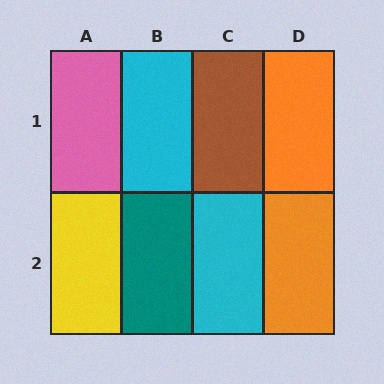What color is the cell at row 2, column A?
Yellow.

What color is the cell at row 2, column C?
Cyan.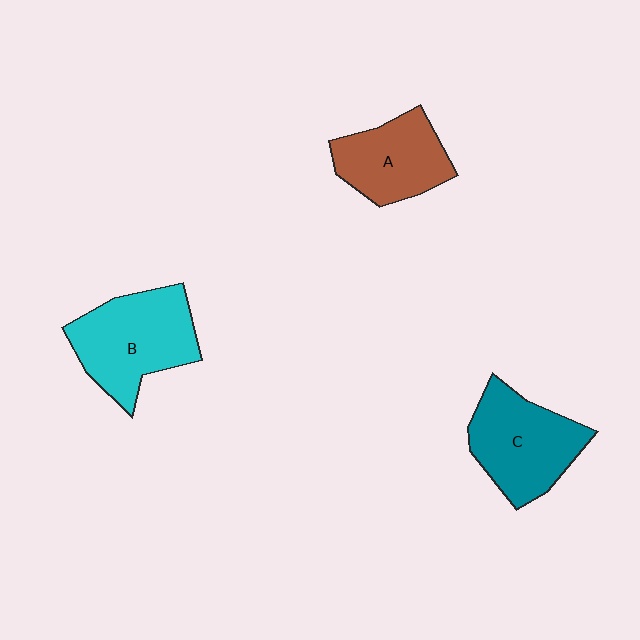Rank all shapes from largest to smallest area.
From largest to smallest: B (cyan), C (teal), A (brown).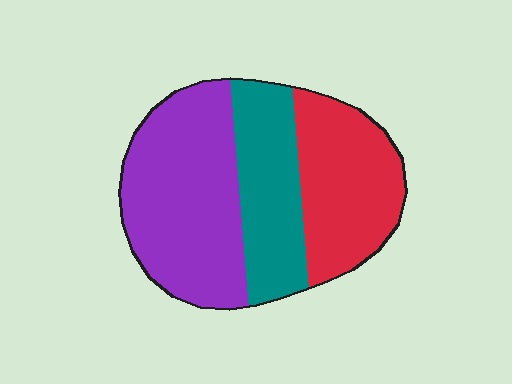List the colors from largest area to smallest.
From largest to smallest: purple, red, teal.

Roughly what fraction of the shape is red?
Red takes up between a sixth and a third of the shape.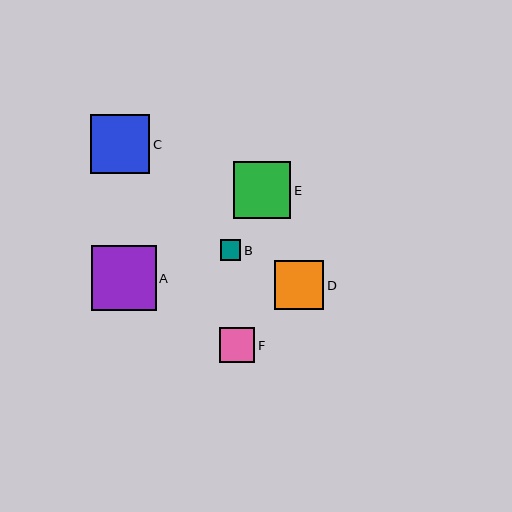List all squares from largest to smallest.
From largest to smallest: A, C, E, D, F, B.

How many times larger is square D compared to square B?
Square D is approximately 2.4 times the size of square B.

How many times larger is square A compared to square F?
Square A is approximately 1.8 times the size of square F.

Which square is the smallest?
Square B is the smallest with a size of approximately 21 pixels.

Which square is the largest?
Square A is the largest with a size of approximately 65 pixels.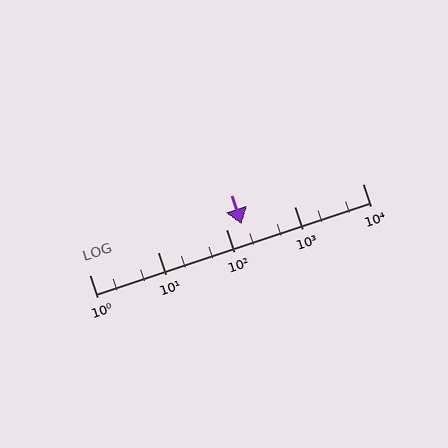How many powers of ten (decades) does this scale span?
The scale spans 4 decades, from 1 to 10000.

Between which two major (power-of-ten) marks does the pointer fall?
The pointer is between 100 and 1000.